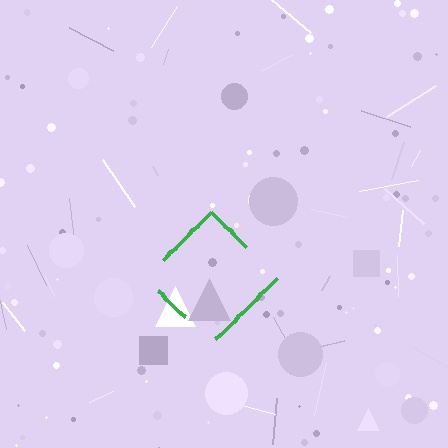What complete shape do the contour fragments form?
The contour fragments form a diamond.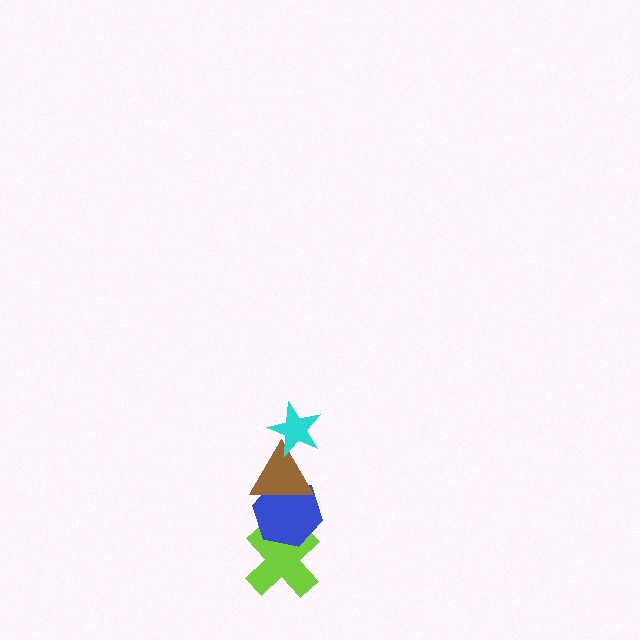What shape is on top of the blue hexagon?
The brown triangle is on top of the blue hexagon.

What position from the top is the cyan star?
The cyan star is 1st from the top.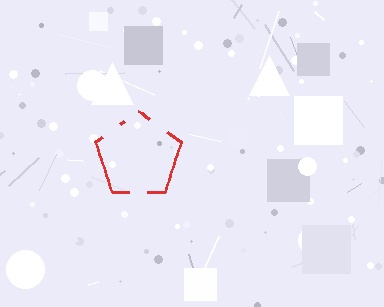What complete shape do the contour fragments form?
The contour fragments form a pentagon.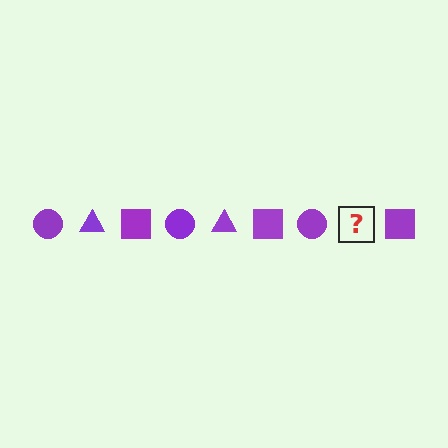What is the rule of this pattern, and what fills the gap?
The rule is that the pattern cycles through circle, triangle, square shapes in purple. The gap should be filled with a purple triangle.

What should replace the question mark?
The question mark should be replaced with a purple triangle.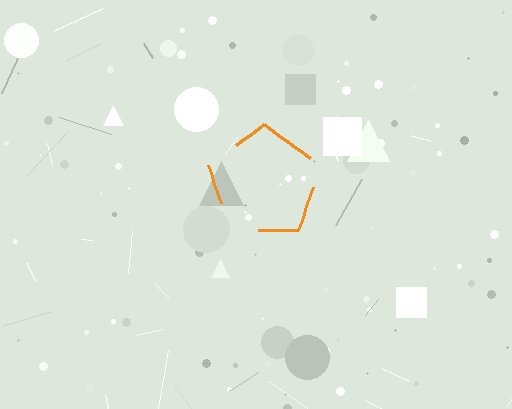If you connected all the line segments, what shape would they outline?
They would outline a pentagon.